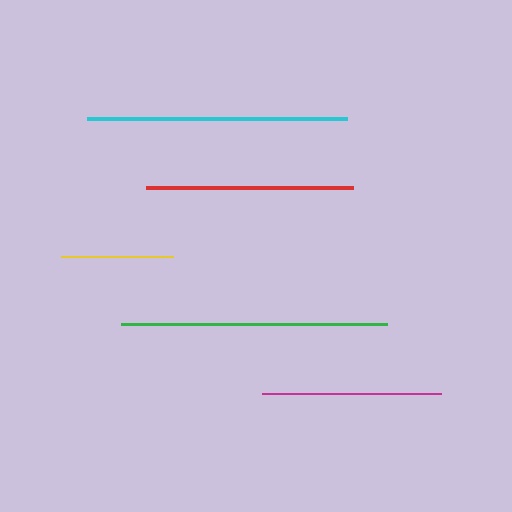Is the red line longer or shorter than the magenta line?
The red line is longer than the magenta line.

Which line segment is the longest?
The green line is the longest at approximately 266 pixels.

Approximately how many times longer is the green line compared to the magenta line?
The green line is approximately 1.5 times the length of the magenta line.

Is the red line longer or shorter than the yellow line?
The red line is longer than the yellow line.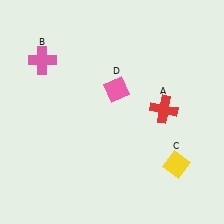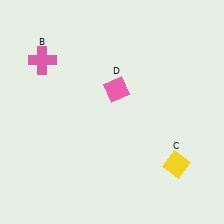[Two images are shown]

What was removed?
The red cross (A) was removed in Image 2.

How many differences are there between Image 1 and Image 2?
There is 1 difference between the two images.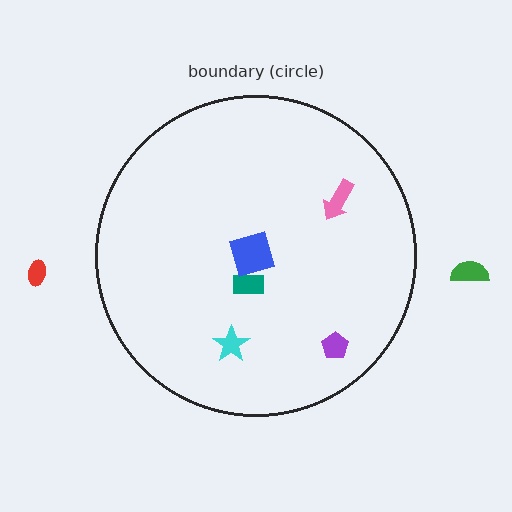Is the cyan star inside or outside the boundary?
Inside.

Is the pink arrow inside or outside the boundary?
Inside.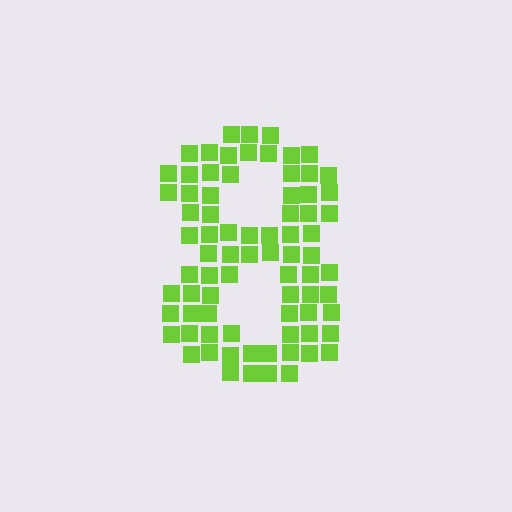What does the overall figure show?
The overall figure shows the digit 8.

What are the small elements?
The small elements are squares.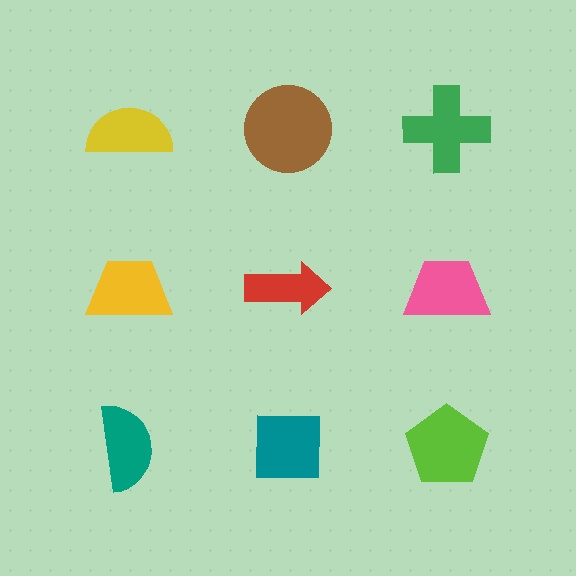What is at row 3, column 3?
A lime pentagon.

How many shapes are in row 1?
3 shapes.